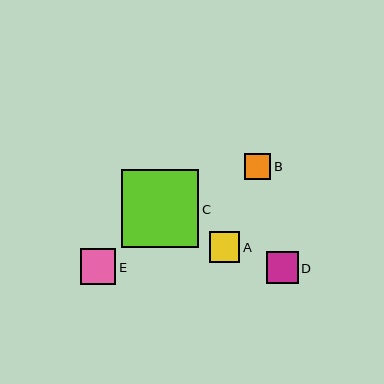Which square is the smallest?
Square B is the smallest with a size of approximately 26 pixels.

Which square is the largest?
Square C is the largest with a size of approximately 77 pixels.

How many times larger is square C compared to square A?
Square C is approximately 2.5 times the size of square A.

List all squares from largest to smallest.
From largest to smallest: C, E, D, A, B.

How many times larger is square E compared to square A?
Square E is approximately 1.2 times the size of square A.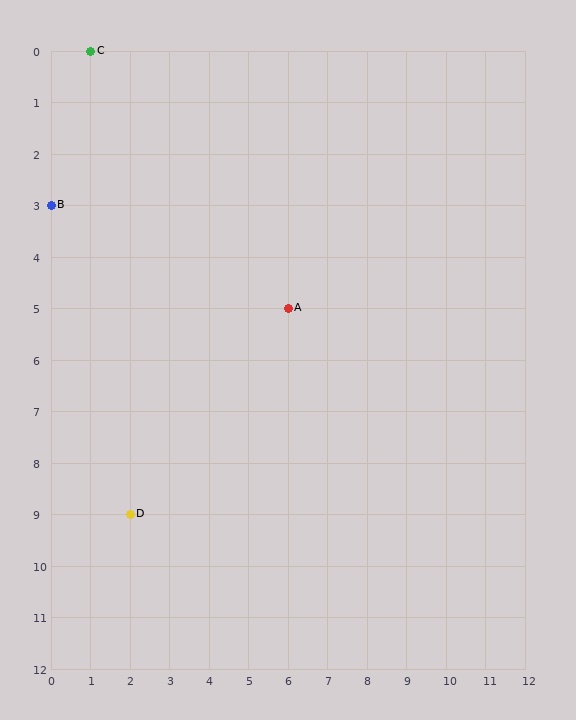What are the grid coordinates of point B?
Point B is at grid coordinates (0, 3).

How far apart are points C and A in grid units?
Points C and A are 5 columns and 5 rows apart (about 7.1 grid units diagonally).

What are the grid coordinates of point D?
Point D is at grid coordinates (2, 9).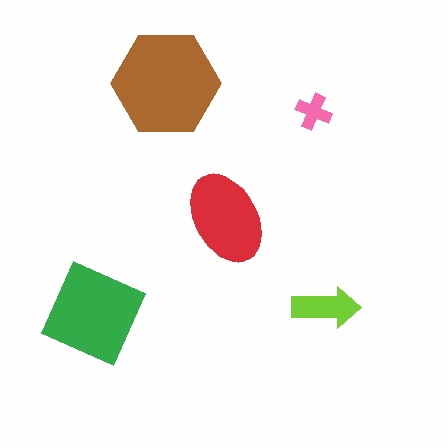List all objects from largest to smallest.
The brown hexagon, the green diamond, the red ellipse, the lime arrow, the pink cross.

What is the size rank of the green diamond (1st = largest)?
2nd.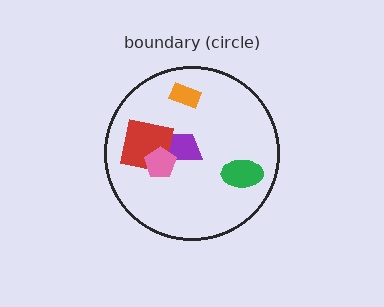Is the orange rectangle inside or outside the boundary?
Inside.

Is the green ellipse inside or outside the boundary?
Inside.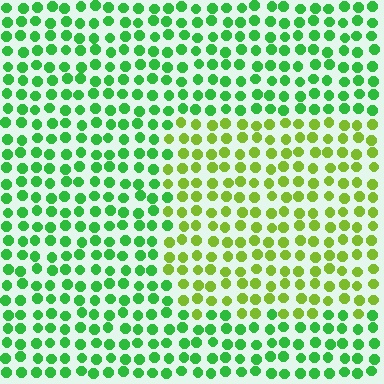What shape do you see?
I see a rectangle.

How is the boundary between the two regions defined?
The boundary is defined purely by a slight shift in hue (about 39 degrees). Spacing, size, and orientation are identical on both sides.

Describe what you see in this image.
The image is filled with small green elements in a uniform arrangement. A rectangle-shaped region is visible where the elements are tinted to a slightly different hue, forming a subtle color boundary.